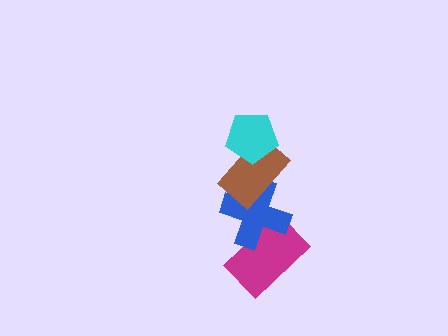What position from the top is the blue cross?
The blue cross is 3rd from the top.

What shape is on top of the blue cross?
The brown rectangle is on top of the blue cross.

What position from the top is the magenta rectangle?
The magenta rectangle is 4th from the top.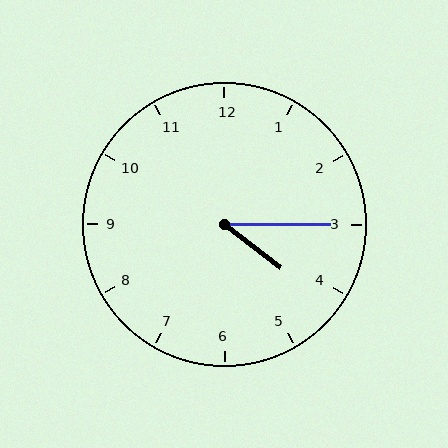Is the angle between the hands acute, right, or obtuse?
It is acute.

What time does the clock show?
4:15.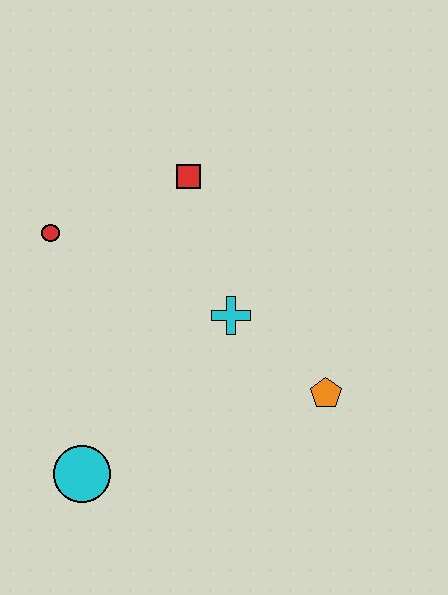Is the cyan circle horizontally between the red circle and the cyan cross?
Yes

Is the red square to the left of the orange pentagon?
Yes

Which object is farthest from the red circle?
The orange pentagon is farthest from the red circle.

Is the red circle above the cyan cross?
Yes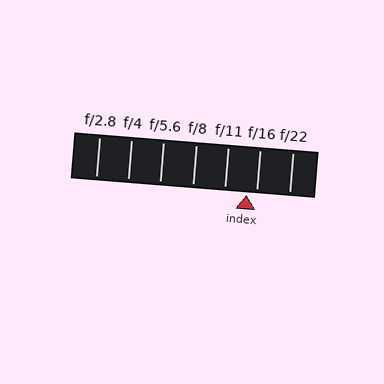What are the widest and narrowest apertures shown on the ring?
The widest aperture shown is f/2.8 and the narrowest is f/22.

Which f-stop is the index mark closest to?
The index mark is closest to f/16.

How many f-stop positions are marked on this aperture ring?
There are 7 f-stop positions marked.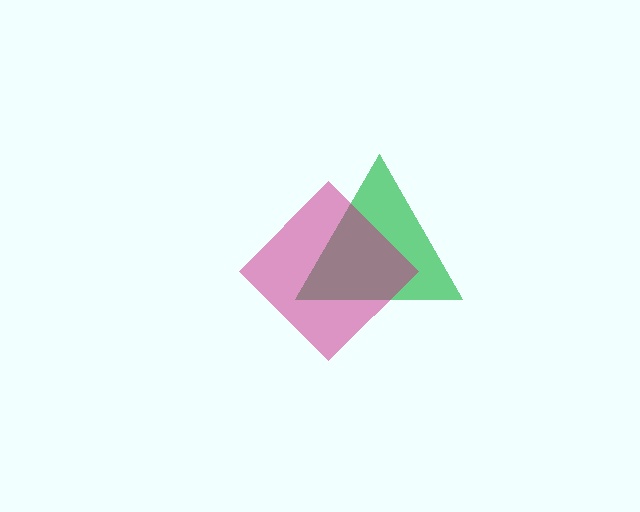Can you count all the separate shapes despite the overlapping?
Yes, there are 2 separate shapes.